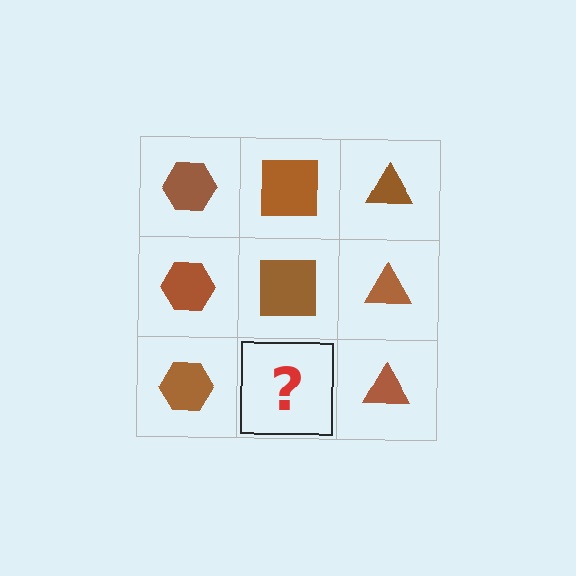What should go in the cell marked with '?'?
The missing cell should contain a brown square.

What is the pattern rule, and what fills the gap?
The rule is that each column has a consistent shape. The gap should be filled with a brown square.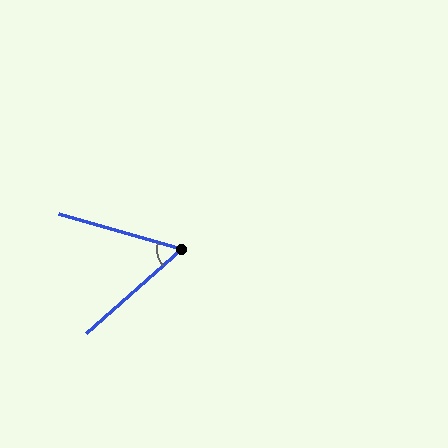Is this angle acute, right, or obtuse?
It is acute.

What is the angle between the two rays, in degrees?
Approximately 57 degrees.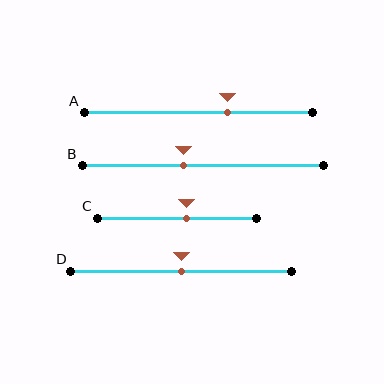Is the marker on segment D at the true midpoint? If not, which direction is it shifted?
Yes, the marker on segment D is at the true midpoint.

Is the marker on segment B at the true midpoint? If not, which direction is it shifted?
No, the marker on segment B is shifted to the left by about 8% of the segment length.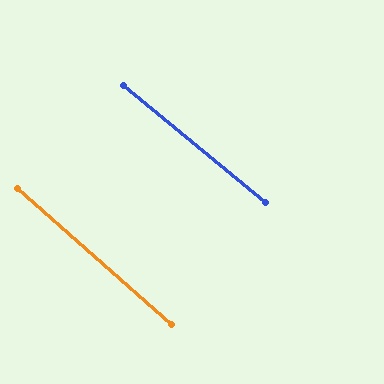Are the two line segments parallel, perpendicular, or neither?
Parallel — their directions differ by only 1.9°.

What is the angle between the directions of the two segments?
Approximately 2 degrees.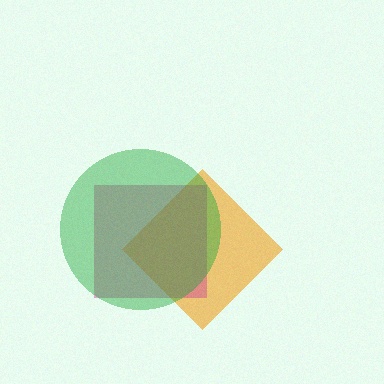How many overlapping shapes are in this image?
There are 3 overlapping shapes in the image.